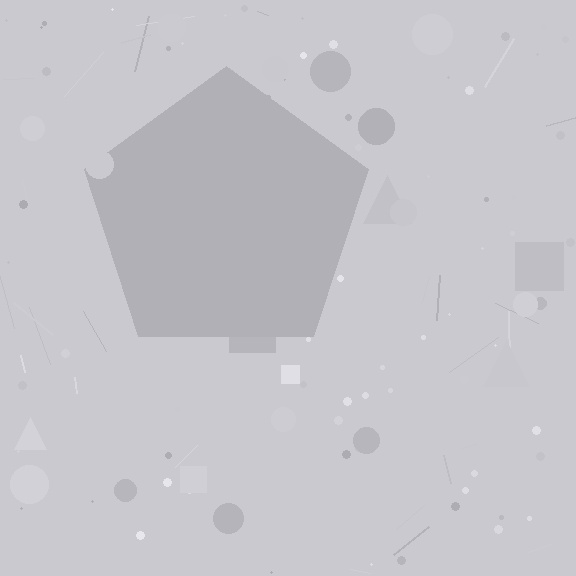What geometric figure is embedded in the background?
A pentagon is embedded in the background.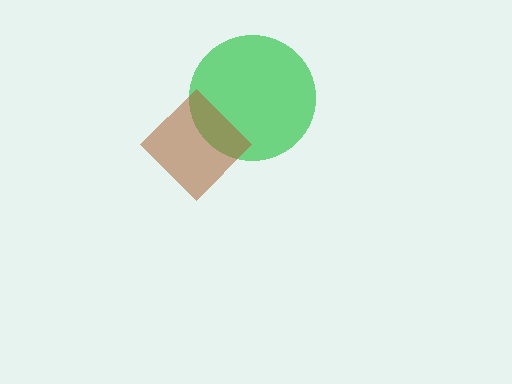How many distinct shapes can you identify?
There are 2 distinct shapes: a green circle, a brown diamond.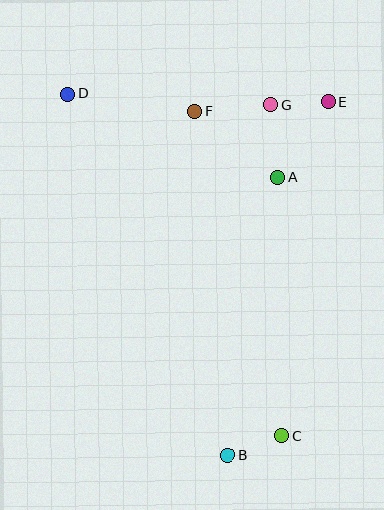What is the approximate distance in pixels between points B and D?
The distance between B and D is approximately 395 pixels.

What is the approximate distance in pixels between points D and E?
The distance between D and E is approximately 260 pixels.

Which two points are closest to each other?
Points E and G are closest to each other.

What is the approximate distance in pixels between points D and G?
The distance between D and G is approximately 203 pixels.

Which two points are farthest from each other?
Points C and D are farthest from each other.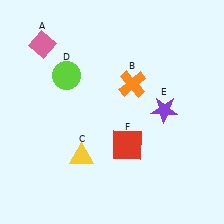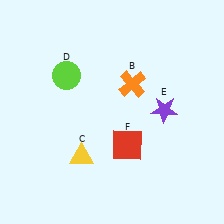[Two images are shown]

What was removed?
The pink diamond (A) was removed in Image 2.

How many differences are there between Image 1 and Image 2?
There is 1 difference between the two images.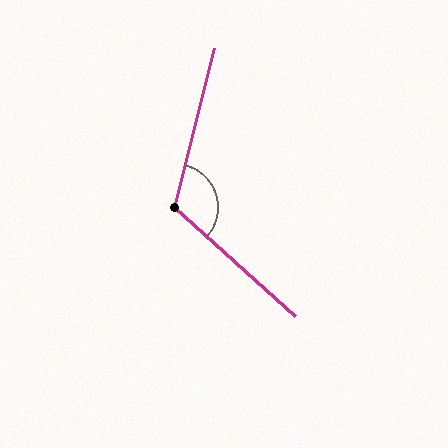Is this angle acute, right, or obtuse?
It is obtuse.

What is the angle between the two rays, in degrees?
Approximately 118 degrees.